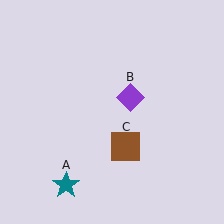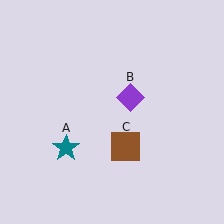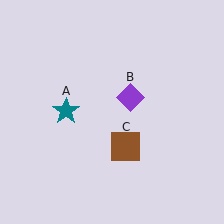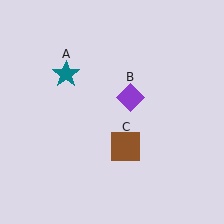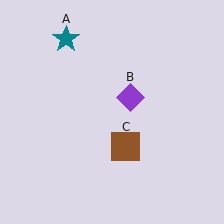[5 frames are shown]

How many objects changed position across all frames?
1 object changed position: teal star (object A).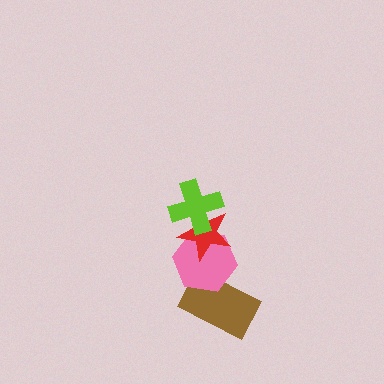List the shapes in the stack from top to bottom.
From top to bottom: the lime cross, the red star, the pink hexagon, the brown rectangle.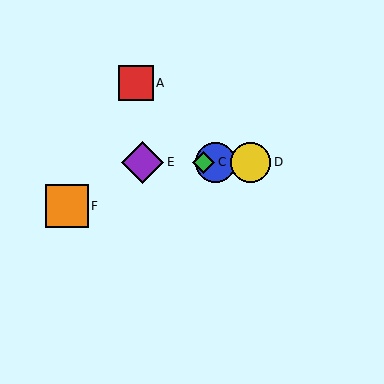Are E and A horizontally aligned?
No, E is at y≈162 and A is at y≈83.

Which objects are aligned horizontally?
Objects B, C, D, E are aligned horizontally.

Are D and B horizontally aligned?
Yes, both are at y≈162.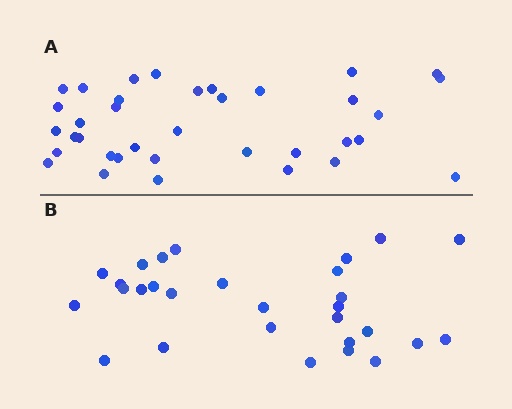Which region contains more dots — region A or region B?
Region A (the top region) has more dots.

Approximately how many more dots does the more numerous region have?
Region A has roughly 8 or so more dots than region B.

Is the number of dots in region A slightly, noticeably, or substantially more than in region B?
Region A has only slightly more — the two regions are fairly close. The ratio is roughly 1.2 to 1.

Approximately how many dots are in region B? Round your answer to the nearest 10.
About 30 dots. (The exact count is 29, which rounds to 30.)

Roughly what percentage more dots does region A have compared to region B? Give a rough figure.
About 25% more.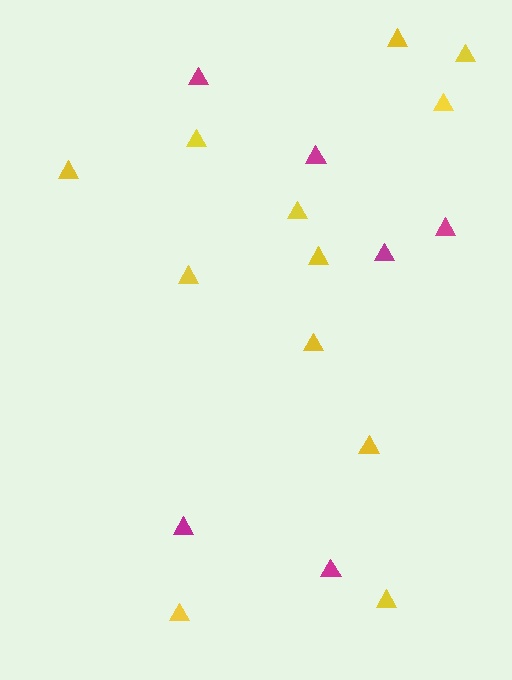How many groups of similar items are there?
There are 2 groups: one group of yellow triangles (12) and one group of magenta triangles (6).